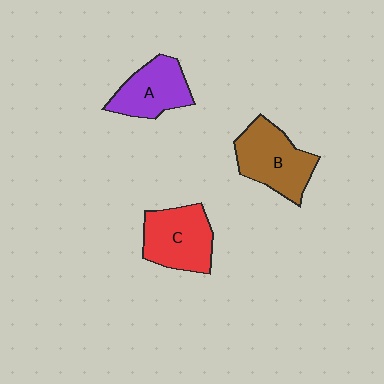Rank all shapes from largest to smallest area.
From largest to smallest: B (brown), C (red), A (purple).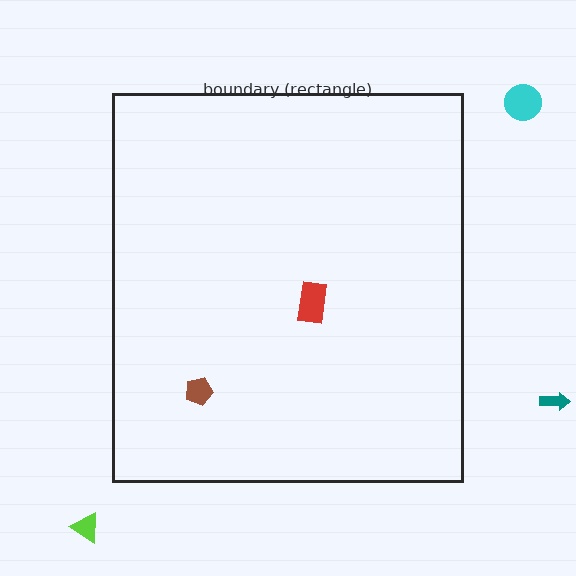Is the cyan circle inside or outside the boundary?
Outside.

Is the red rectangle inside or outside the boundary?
Inside.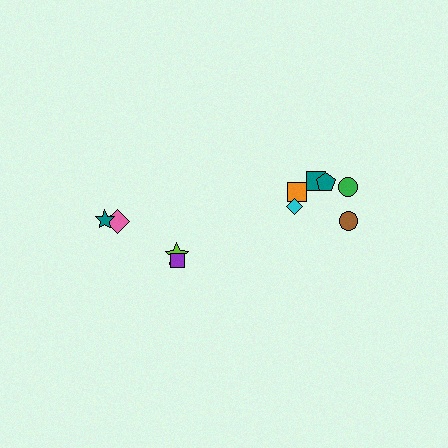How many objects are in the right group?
There are 6 objects.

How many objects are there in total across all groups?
There are 10 objects.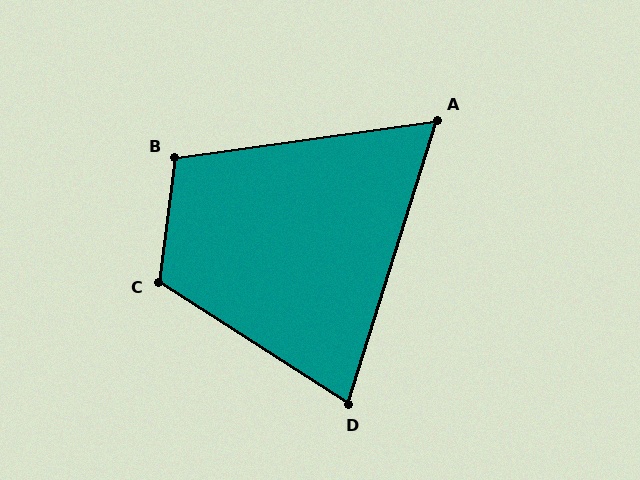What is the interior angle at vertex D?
Approximately 75 degrees (acute).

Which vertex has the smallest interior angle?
A, at approximately 65 degrees.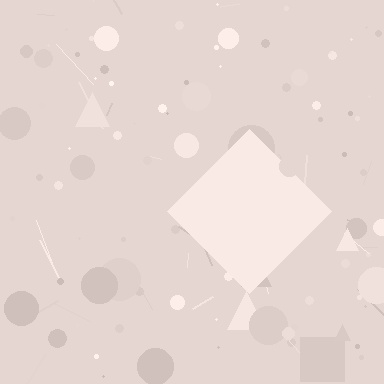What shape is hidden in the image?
A diamond is hidden in the image.